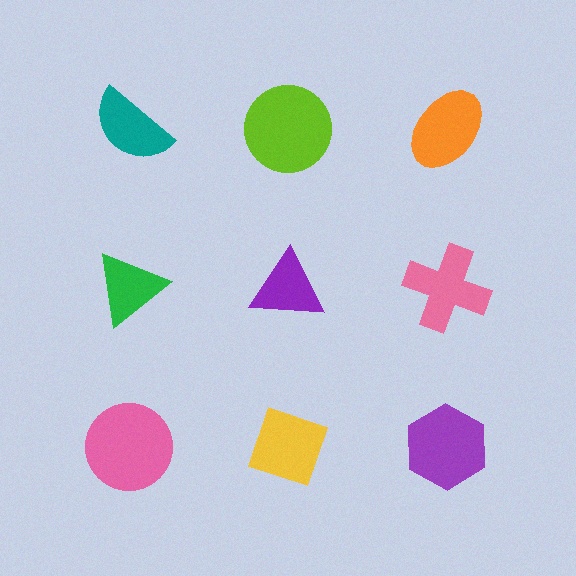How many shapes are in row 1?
3 shapes.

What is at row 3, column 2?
A yellow diamond.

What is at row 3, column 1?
A pink circle.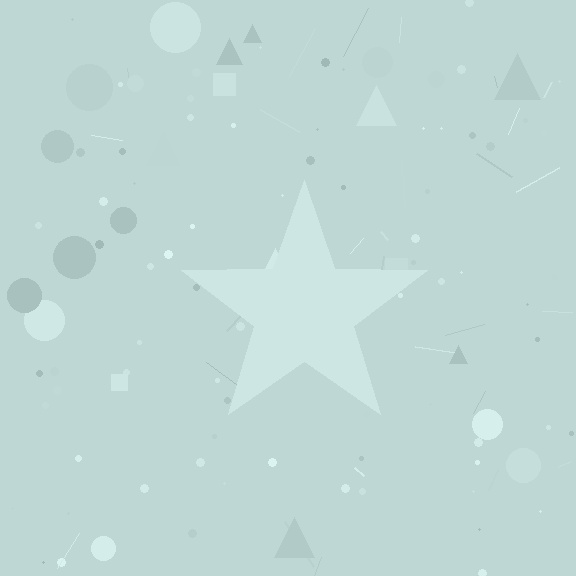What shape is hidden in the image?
A star is hidden in the image.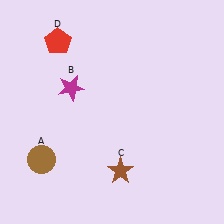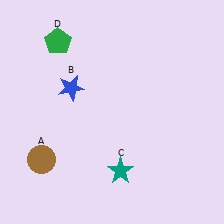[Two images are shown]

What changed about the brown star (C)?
In Image 1, C is brown. In Image 2, it changed to teal.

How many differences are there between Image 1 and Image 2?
There are 3 differences between the two images.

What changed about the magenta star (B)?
In Image 1, B is magenta. In Image 2, it changed to blue.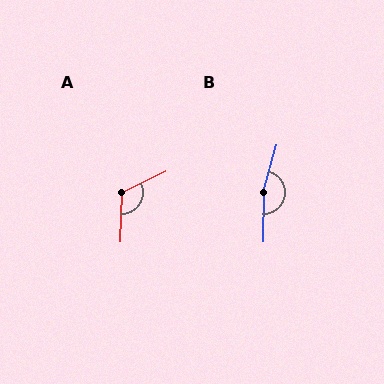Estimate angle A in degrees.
Approximately 117 degrees.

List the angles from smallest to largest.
A (117°), B (166°).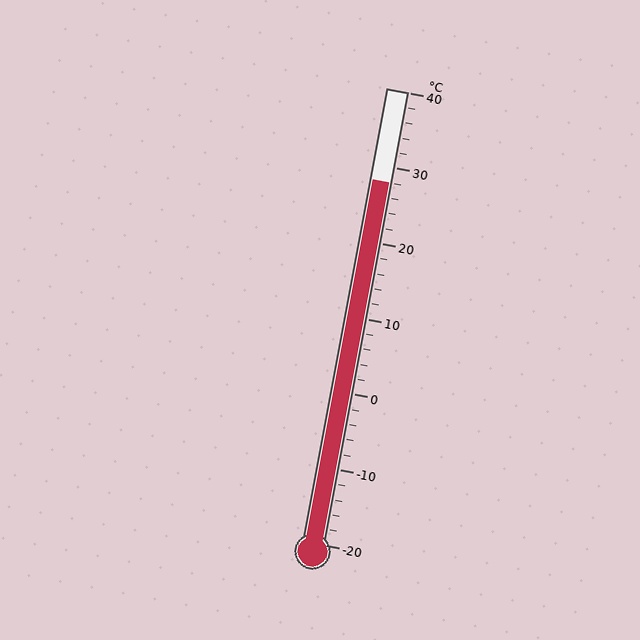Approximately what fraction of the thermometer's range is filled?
The thermometer is filled to approximately 80% of its range.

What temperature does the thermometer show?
The thermometer shows approximately 28°C.